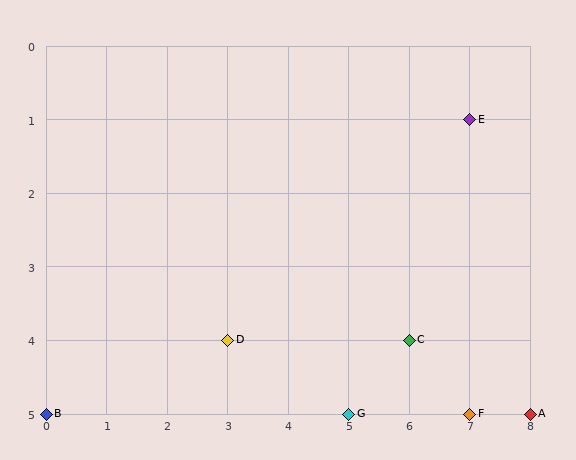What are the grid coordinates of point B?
Point B is at grid coordinates (0, 5).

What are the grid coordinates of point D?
Point D is at grid coordinates (3, 4).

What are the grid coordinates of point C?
Point C is at grid coordinates (6, 4).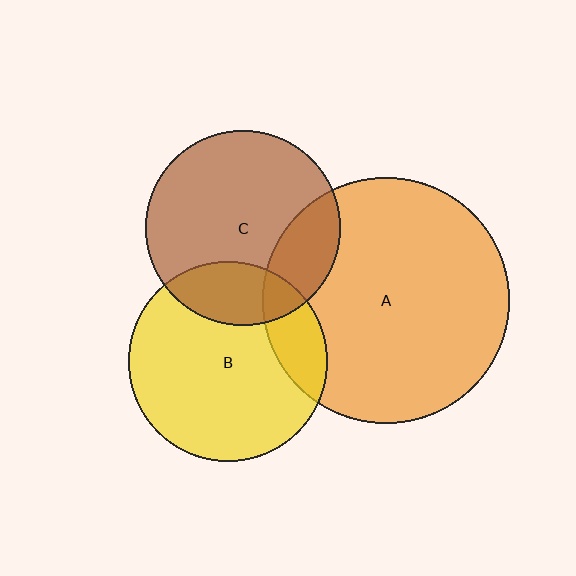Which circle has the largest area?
Circle A (orange).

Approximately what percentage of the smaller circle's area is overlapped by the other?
Approximately 20%.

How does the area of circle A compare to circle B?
Approximately 1.5 times.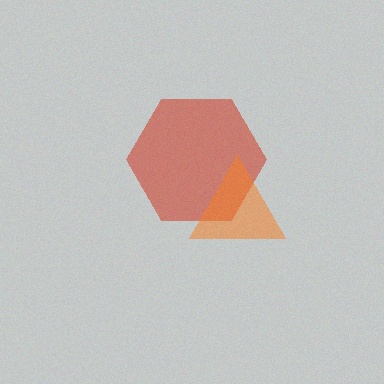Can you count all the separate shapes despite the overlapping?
Yes, there are 2 separate shapes.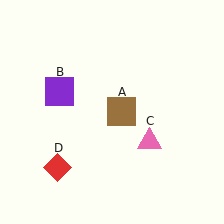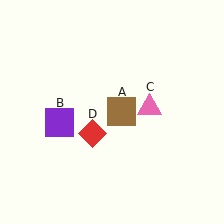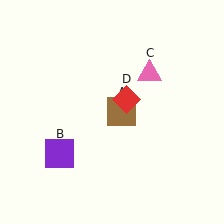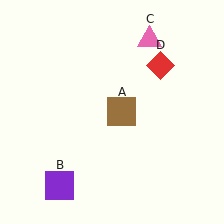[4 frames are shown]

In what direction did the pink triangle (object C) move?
The pink triangle (object C) moved up.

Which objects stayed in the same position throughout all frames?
Brown square (object A) remained stationary.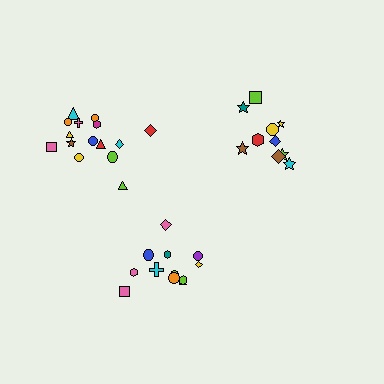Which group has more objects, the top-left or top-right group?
The top-left group.